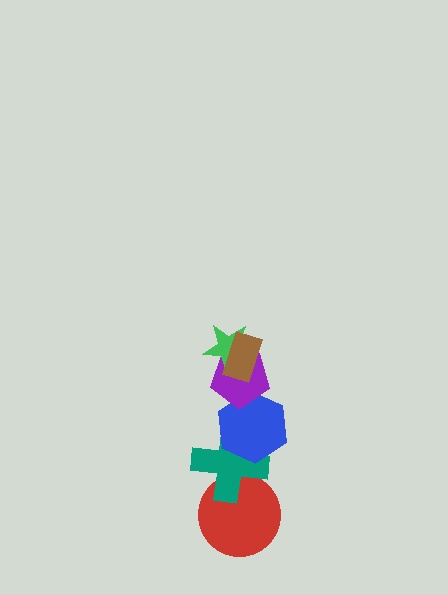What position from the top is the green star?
The green star is 2nd from the top.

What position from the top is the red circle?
The red circle is 6th from the top.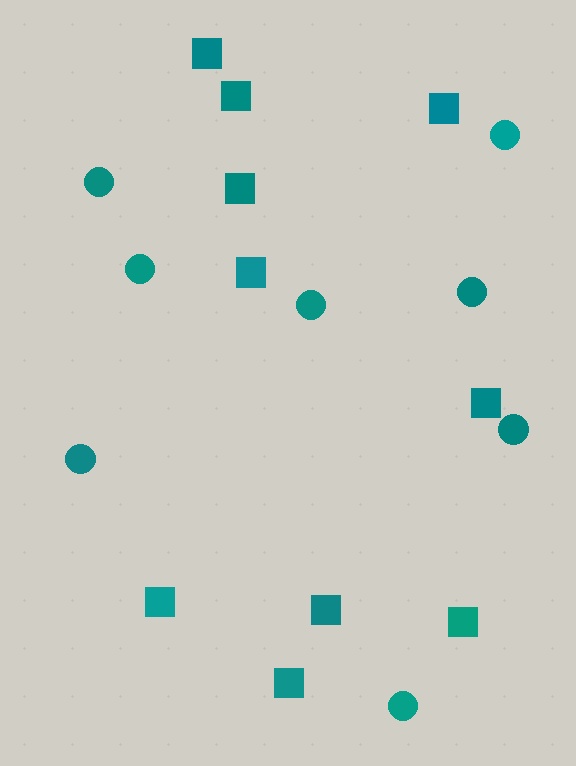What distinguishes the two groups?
There are 2 groups: one group of circles (8) and one group of squares (10).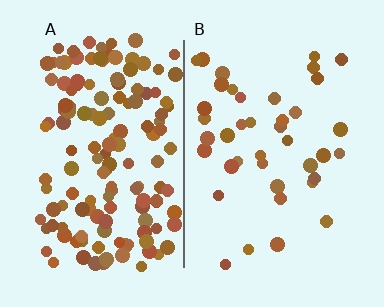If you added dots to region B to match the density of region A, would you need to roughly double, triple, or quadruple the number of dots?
Approximately quadruple.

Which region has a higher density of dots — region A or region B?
A (the left).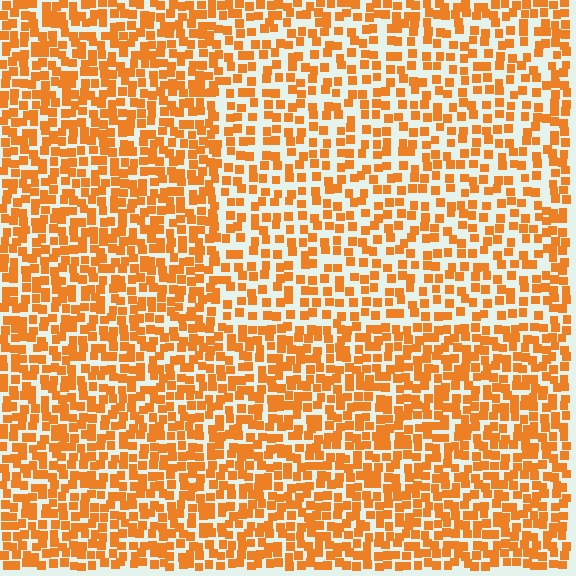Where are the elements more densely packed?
The elements are more densely packed outside the rectangle boundary.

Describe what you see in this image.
The image contains small orange elements arranged at two different densities. A rectangle-shaped region is visible where the elements are less densely packed than the surrounding area.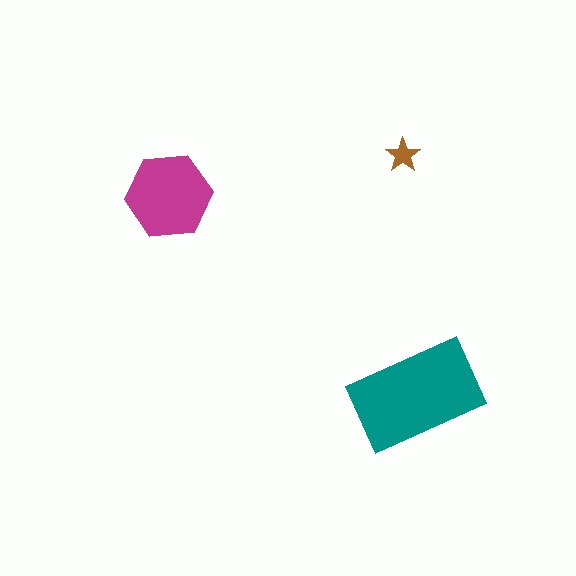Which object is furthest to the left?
The magenta hexagon is leftmost.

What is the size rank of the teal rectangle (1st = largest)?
1st.